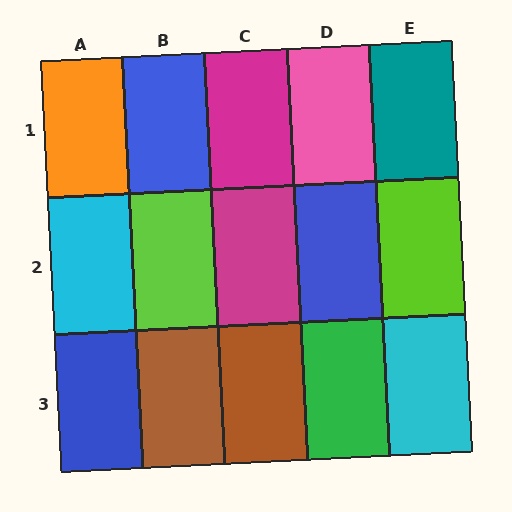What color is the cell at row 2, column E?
Lime.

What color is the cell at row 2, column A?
Cyan.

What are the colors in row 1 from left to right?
Orange, blue, magenta, pink, teal.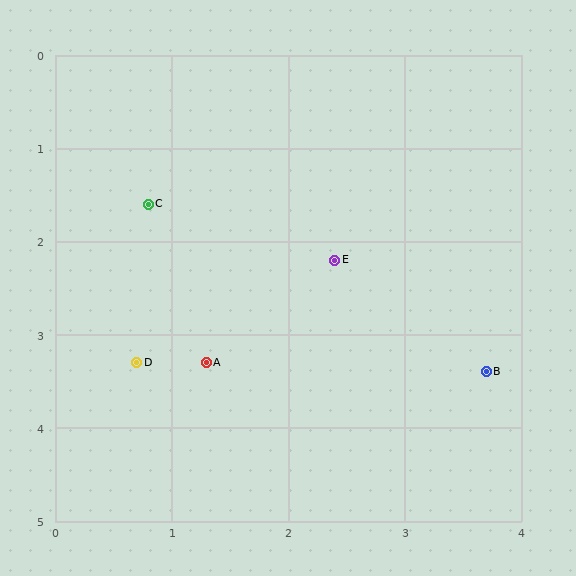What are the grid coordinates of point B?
Point B is at approximately (3.7, 3.4).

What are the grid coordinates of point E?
Point E is at approximately (2.4, 2.2).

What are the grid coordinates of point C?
Point C is at approximately (0.8, 1.6).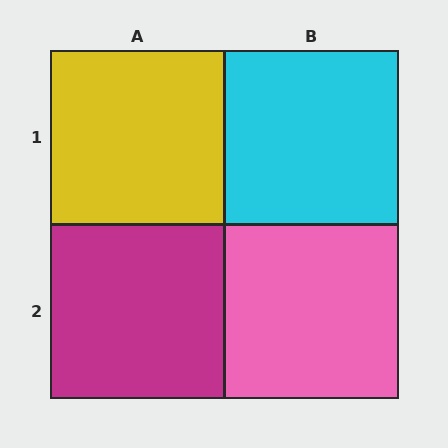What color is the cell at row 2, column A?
Magenta.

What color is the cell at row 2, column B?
Pink.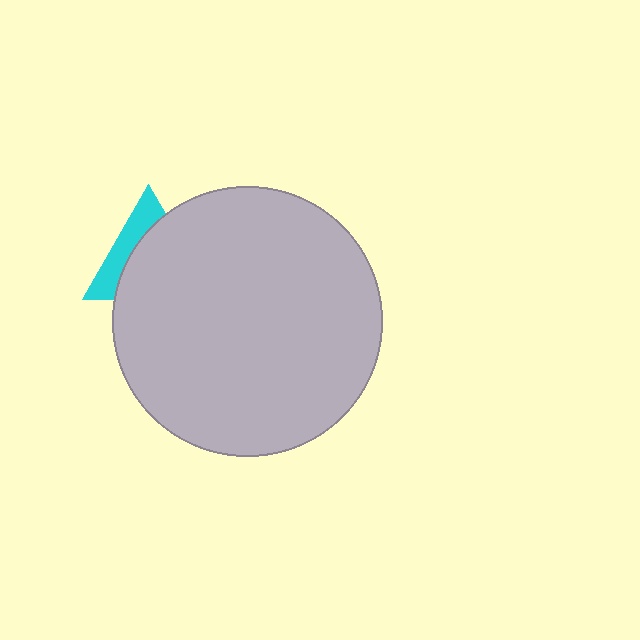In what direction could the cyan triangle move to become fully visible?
The cyan triangle could move toward the upper-left. That would shift it out from behind the light gray circle entirely.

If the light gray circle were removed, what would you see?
You would see the complete cyan triangle.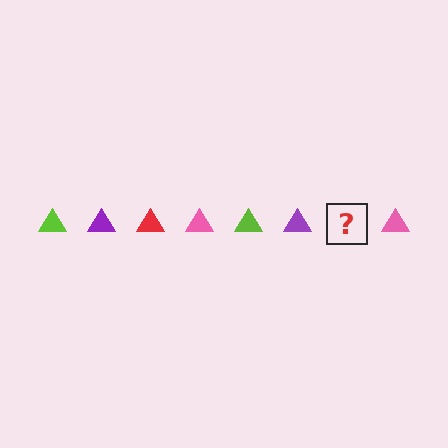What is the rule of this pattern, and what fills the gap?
The rule is that the pattern cycles through lime, purple, red, pink triangles. The gap should be filled with a red triangle.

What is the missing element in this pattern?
The missing element is a red triangle.